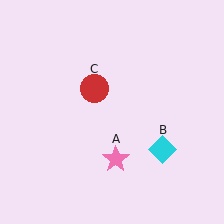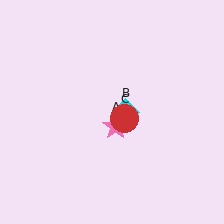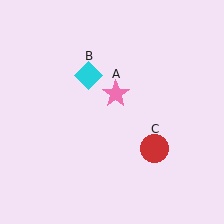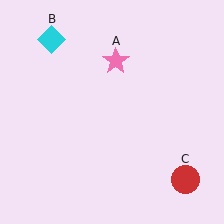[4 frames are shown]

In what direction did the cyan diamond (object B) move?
The cyan diamond (object B) moved up and to the left.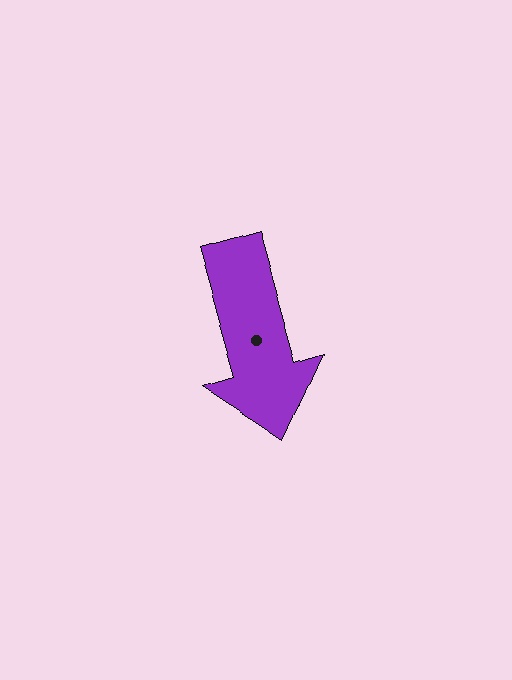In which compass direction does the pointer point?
South.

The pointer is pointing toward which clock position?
Roughly 5 o'clock.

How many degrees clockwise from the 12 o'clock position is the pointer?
Approximately 164 degrees.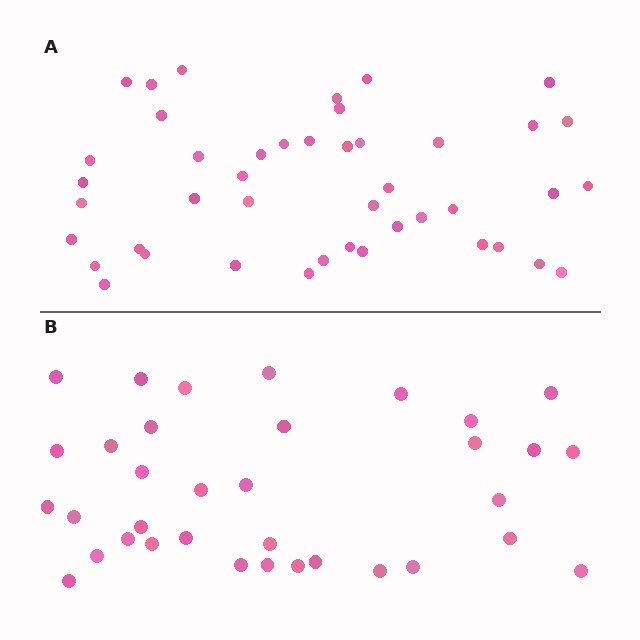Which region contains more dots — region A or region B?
Region A (the top region) has more dots.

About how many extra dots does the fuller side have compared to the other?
Region A has roughly 8 or so more dots than region B.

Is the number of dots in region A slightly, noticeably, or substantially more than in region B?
Region A has noticeably more, but not dramatically so. The ratio is roughly 1.3 to 1.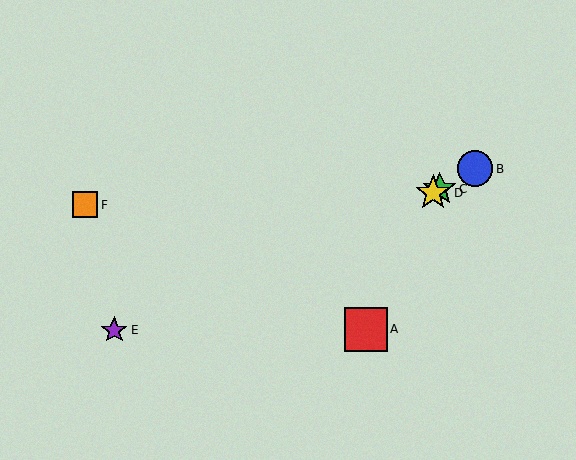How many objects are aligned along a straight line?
3 objects (B, C, D) are aligned along a straight line.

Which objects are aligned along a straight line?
Objects B, C, D are aligned along a straight line.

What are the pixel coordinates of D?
Object D is at (433, 193).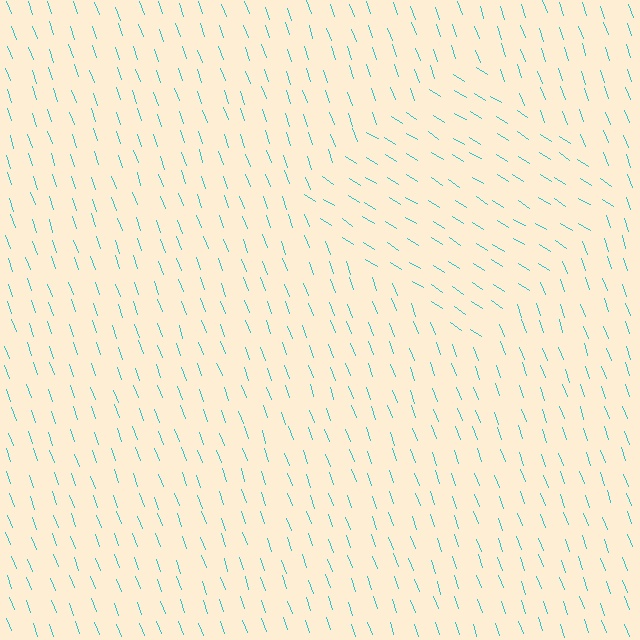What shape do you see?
I see a diamond.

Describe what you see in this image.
The image is filled with small cyan line segments. A diamond region in the image has lines oriented differently from the surrounding lines, creating a visible texture boundary.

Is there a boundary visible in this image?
Yes, there is a texture boundary formed by a change in line orientation.